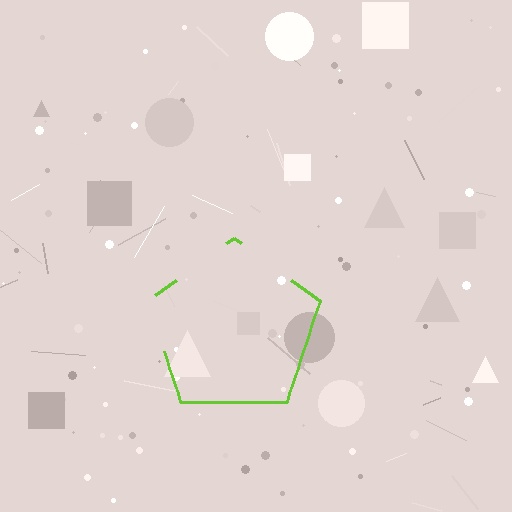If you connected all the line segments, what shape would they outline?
They would outline a pentagon.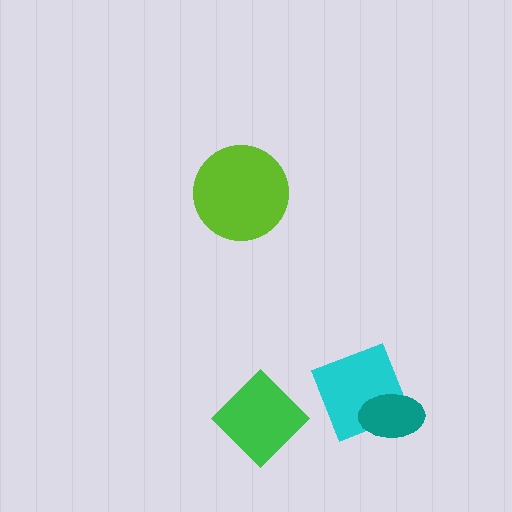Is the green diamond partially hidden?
No, no other shape covers it.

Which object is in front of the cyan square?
The teal ellipse is in front of the cyan square.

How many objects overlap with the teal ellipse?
1 object overlaps with the teal ellipse.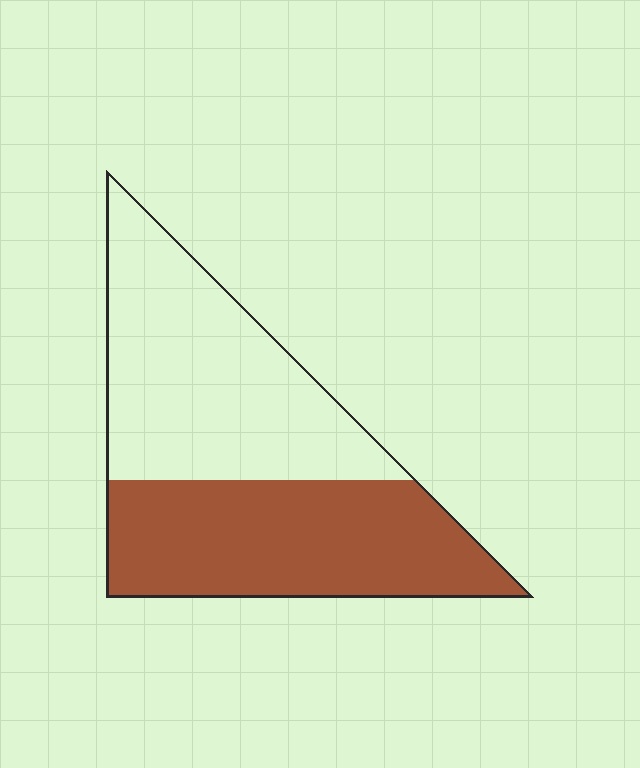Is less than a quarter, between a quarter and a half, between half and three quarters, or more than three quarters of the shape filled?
Between a quarter and a half.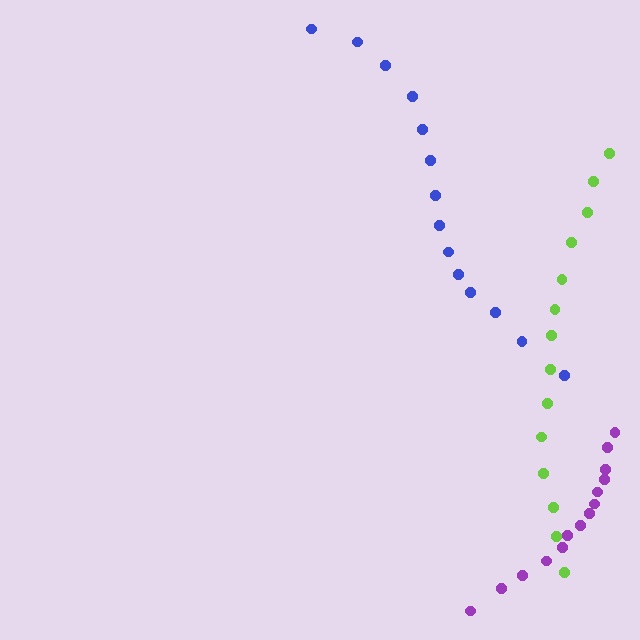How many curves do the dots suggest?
There are 3 distinct paths.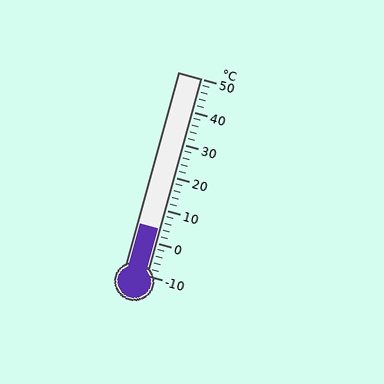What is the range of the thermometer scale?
The thermometer scale ranges from -10°C to 50°C.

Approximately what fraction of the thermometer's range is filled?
The thermometer is filled to approximately 25% of its range.